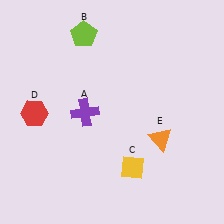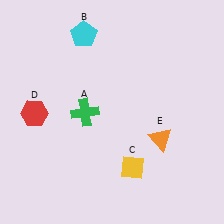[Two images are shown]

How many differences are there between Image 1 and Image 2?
There are 2 differences between the two images.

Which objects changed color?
A changed from purple to green. B changed from lime to cyan.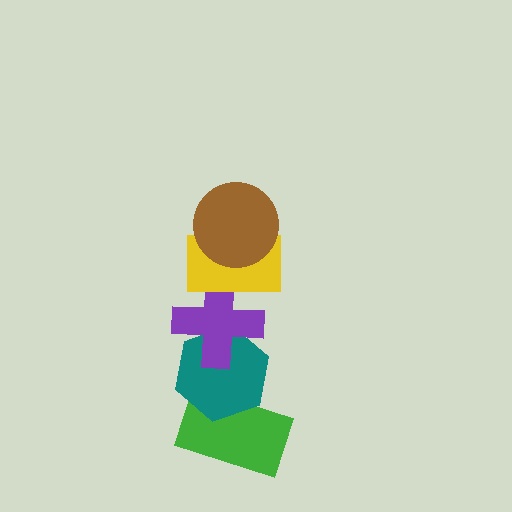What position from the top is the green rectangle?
The green rectangle is 5th from the top.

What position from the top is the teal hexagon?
The teal hexagon is 4th from the top.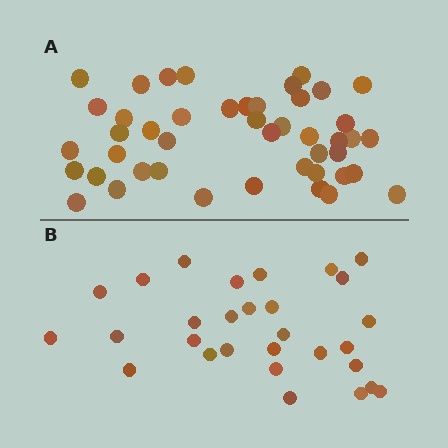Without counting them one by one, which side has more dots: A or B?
Region A (the top region) has more dots.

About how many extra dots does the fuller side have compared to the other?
Region A has approximately 15 more dots than region B.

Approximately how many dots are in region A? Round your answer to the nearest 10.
About 40 dots. (The exact count is 45, which rounds to 40.)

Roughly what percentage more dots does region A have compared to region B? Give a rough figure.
About 55% more.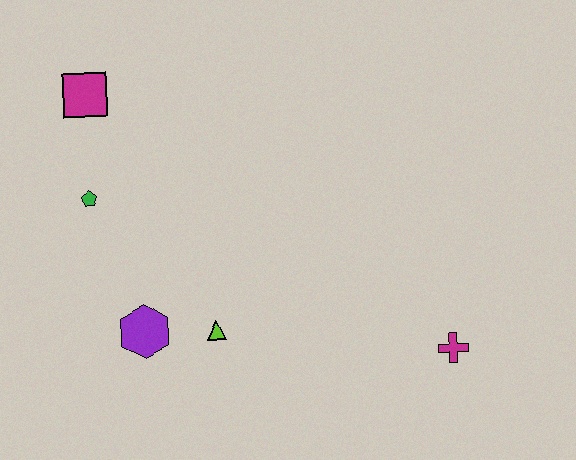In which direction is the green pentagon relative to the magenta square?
The green pentagon is below the magenta square.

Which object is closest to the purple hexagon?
The lime triangle is closest to the purple hexagon.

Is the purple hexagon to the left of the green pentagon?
No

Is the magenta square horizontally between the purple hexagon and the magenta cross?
No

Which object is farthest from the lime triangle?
The magenta square is farthest from the lime triangle.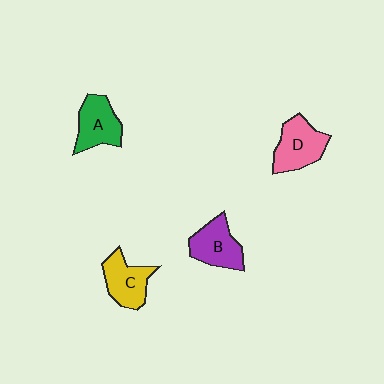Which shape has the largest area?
Shape D (pink).